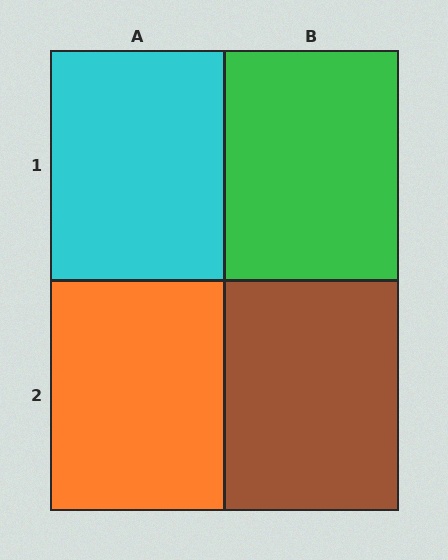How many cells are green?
1 cell is green.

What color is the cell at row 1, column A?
Cyan.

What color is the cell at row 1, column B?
Green.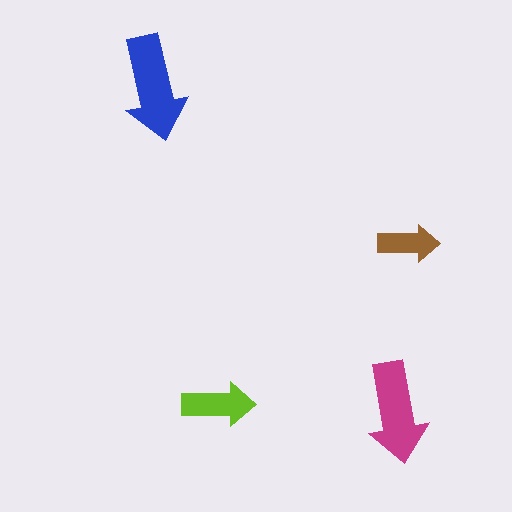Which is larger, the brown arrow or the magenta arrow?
The magenta one.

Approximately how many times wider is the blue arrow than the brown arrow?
About 1.5 times wider.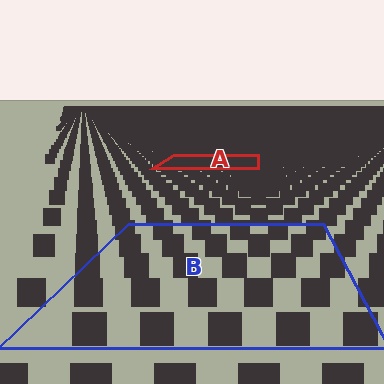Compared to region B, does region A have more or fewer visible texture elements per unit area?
Region A has more texture elements per unit area — they are packed more densely because it is farther away.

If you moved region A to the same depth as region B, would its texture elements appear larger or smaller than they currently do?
They would appear larger. At a closer depth, the same texture elements are projected at a bigger on-screen size.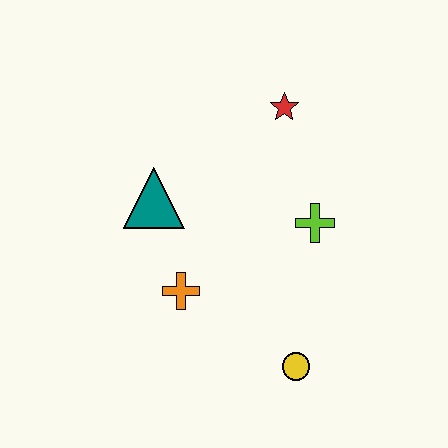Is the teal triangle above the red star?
No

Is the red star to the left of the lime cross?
Yes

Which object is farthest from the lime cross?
The teal triangle is farthest from the lime cross.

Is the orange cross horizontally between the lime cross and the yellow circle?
No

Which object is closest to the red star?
The lime cross is closest to the red star.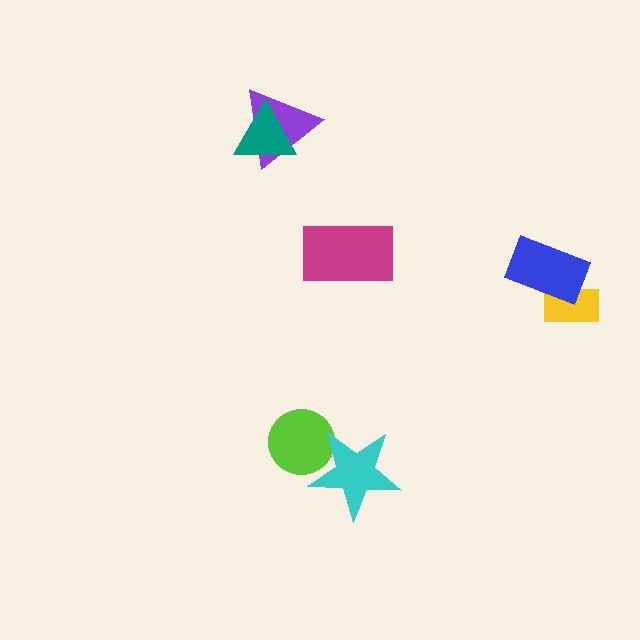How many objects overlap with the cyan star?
1 object overlaps with the cyan star.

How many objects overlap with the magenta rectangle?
0 objects overlap with the magenta rectangle.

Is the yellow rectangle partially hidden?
Yes, it is partially covered by another shape.